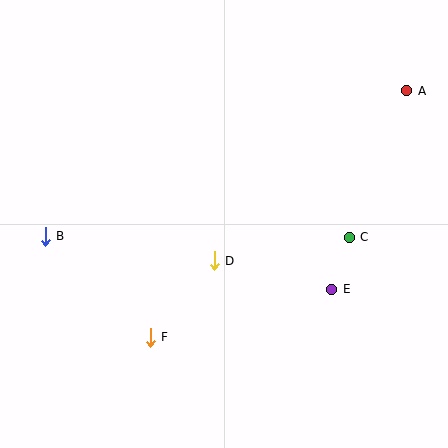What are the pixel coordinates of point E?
Point E is at (332, 289).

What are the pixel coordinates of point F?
Point F is at (150, 337).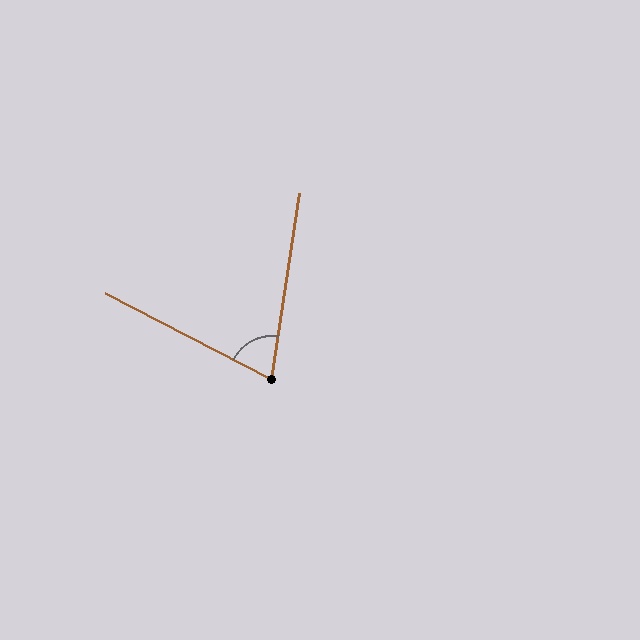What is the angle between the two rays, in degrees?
Approximately 71 degrees.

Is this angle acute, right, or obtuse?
It is acute.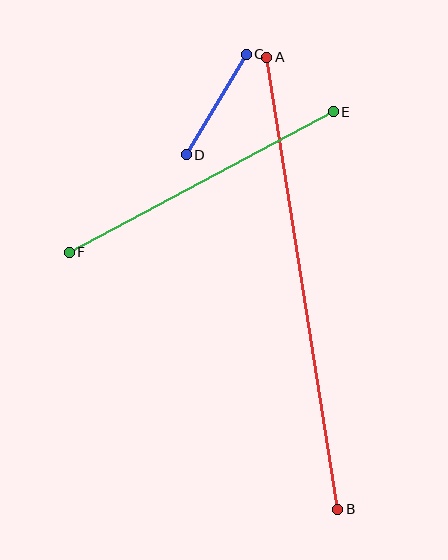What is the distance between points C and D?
The distance is approximately 117 pixels.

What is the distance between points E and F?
The distance is approximately 299 pixels.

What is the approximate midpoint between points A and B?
The midpoint is at approximately (302, 283) pixels.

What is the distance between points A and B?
The distance is approximately 458 pixels.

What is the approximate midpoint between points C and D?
The midpoint is at approximately (216, 105) pixels.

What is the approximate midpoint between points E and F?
The midpoint is at approximately (201, 182) pixels.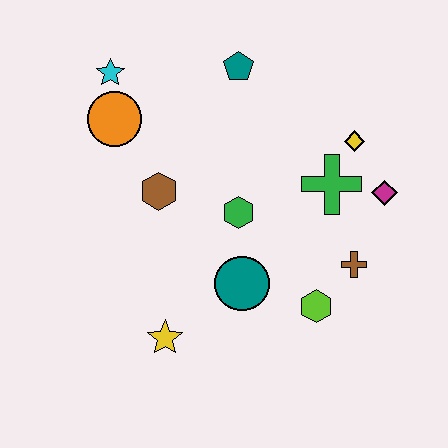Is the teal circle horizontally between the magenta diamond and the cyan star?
Yes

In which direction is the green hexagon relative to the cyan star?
The green hexagon is below the cyan star.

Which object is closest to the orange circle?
The cyan star is closest to the orange circle.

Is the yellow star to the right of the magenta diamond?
No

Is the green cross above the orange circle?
No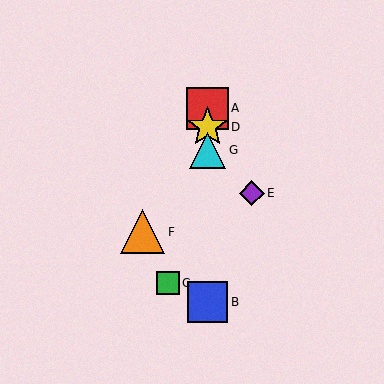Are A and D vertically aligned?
Yes, both are at x≈208.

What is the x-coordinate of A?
Object A is at x≈208.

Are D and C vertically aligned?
No, D is at x≈208 and C is at x≈168.